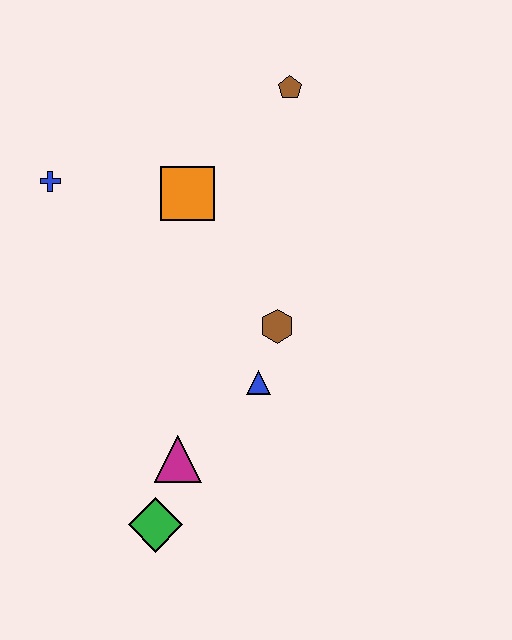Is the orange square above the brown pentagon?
No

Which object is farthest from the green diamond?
The brown pentagon is farthest from the green diamond.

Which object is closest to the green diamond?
The magenta triangle is closest to the green diamond.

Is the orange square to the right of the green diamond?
Yes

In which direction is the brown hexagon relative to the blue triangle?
The brown hexagon is above the blue triangle.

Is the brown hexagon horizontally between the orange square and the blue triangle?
No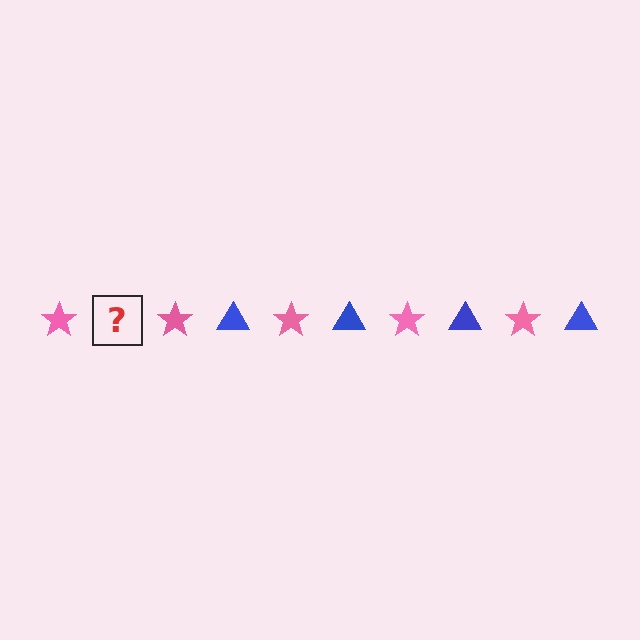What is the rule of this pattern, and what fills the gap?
The rule is that the pattern alternates between pink star and blue triangle. The gap should be filled with a blue triangle.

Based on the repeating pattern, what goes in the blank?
The blank should be a blue triangle.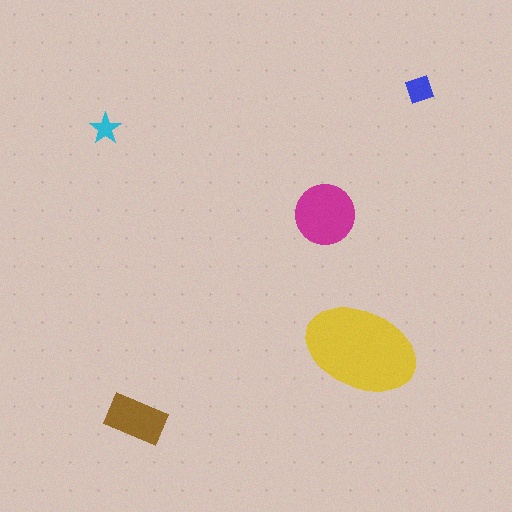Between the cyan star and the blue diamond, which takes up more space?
The blue diamond.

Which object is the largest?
The yellow ellipse.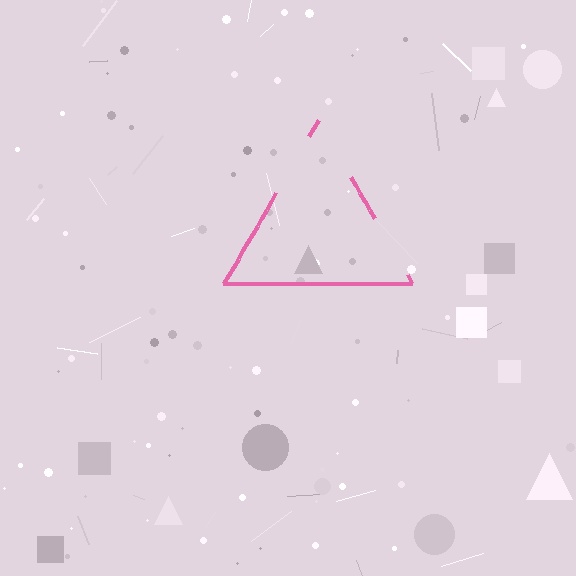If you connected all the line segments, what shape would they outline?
They would outline a triangle.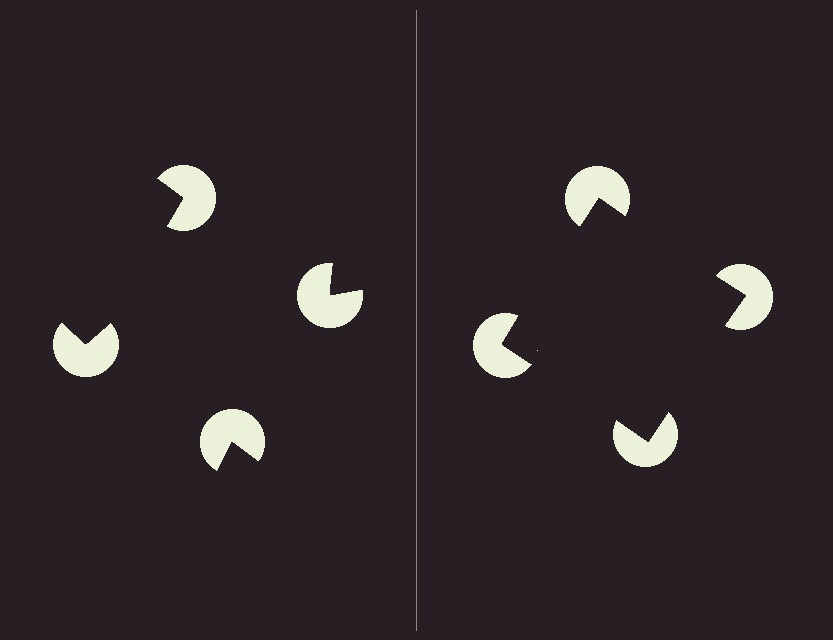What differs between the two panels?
The pac-man discs are positioned identically on both sides; only the wedge orientations differ. On the right they align to a square; on the left they are misaligned.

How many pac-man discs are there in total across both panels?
8 — 4 on each side.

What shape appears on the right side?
An illusory square.